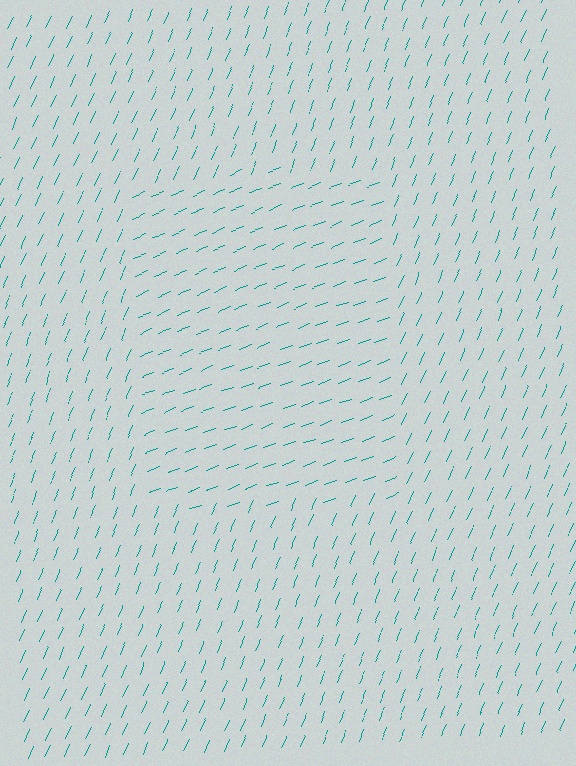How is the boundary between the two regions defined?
The boundary is defined purely by a change in line orientation (approximately 45 degrees difference). All lines are the same color and thickness.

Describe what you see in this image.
The image is filled with small teal line segments. A rectangle region in the image has lines oriented differently from the surrounding lines, creating a visible texture boundary.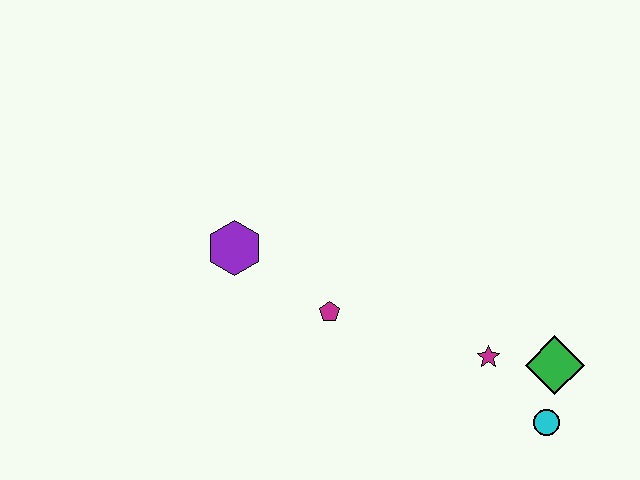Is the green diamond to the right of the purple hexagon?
Yes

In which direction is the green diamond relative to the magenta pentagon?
The green diamond is to the right of the magenta pentagon.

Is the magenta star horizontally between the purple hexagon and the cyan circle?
Yes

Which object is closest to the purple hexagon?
The magenta pentagon is closest to the purple hexagon.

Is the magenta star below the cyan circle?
No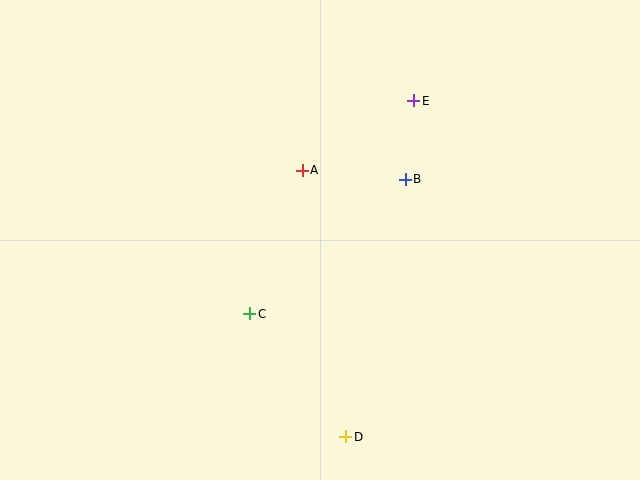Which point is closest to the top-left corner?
Point A is closest to the top-left corner.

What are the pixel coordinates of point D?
Point D is at (346, 437).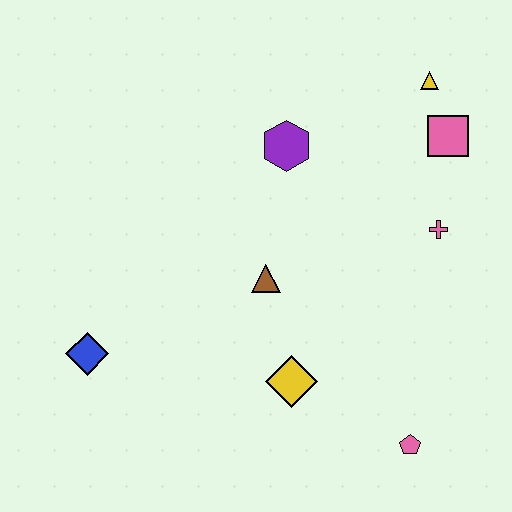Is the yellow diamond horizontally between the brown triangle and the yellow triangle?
Yes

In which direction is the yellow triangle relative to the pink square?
The yellow triangle is above the pink square.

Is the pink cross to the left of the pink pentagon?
No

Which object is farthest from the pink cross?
The blue diamond is farthest from the pink cross.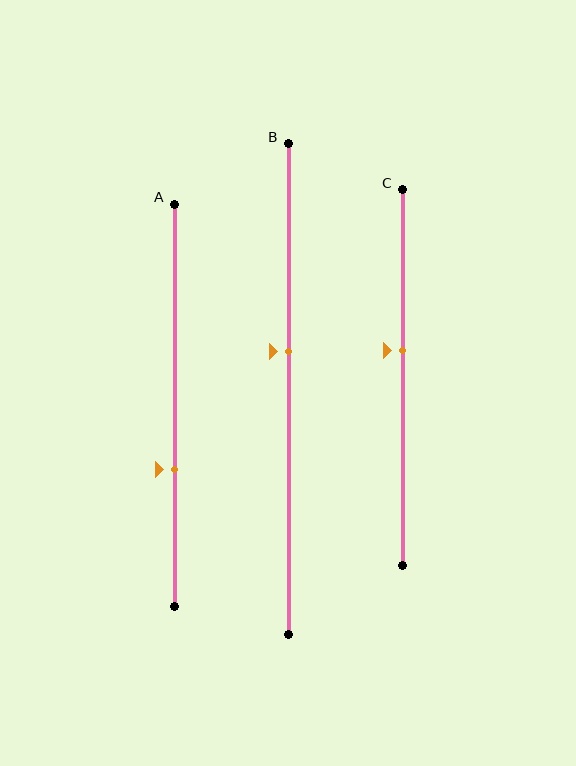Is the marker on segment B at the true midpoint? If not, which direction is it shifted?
No, the marker on segment B is shifted upward by about 8% of the segment length.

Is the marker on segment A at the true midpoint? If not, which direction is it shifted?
No, the marker on segment A is shifted downward by about 16% of the segment length.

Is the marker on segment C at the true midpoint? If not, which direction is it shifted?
No, the marker on segment C is shifted upward by about 7% of the segment length.